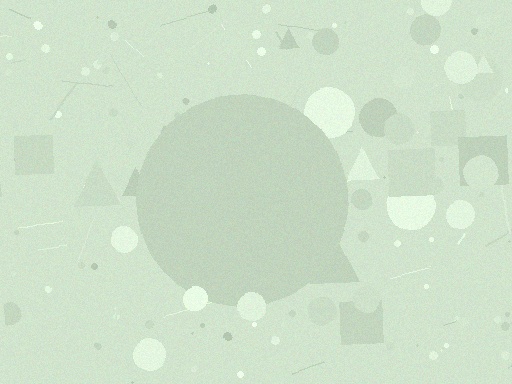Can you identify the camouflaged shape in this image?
The camouflaged shape is a circle.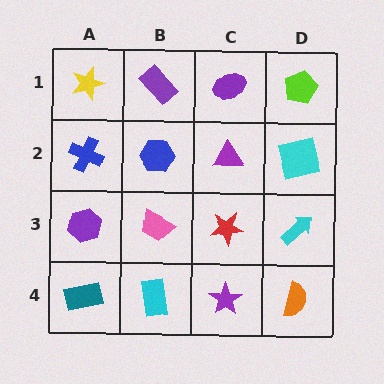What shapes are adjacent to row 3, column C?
A purple triangle (row 2, column C), a purple star (row 4, column C), a pink trapezoid (row 3, column B), a cyan arrow (row 3, column D).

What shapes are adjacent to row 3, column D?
A cyan square (row 2, column D), an orange semicircle (row 4, column D), a red star (row 3, column C).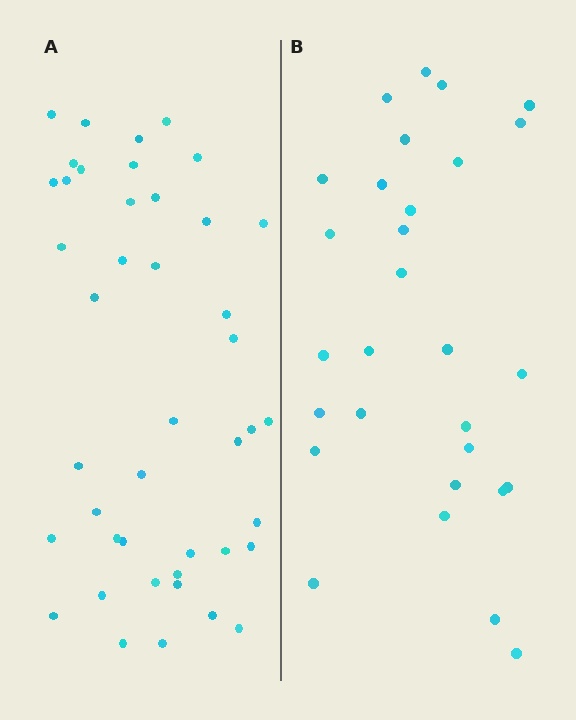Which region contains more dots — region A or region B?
Region A (the left region) has more dots.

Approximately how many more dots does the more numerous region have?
Region A has approximately 15 more dots than region B.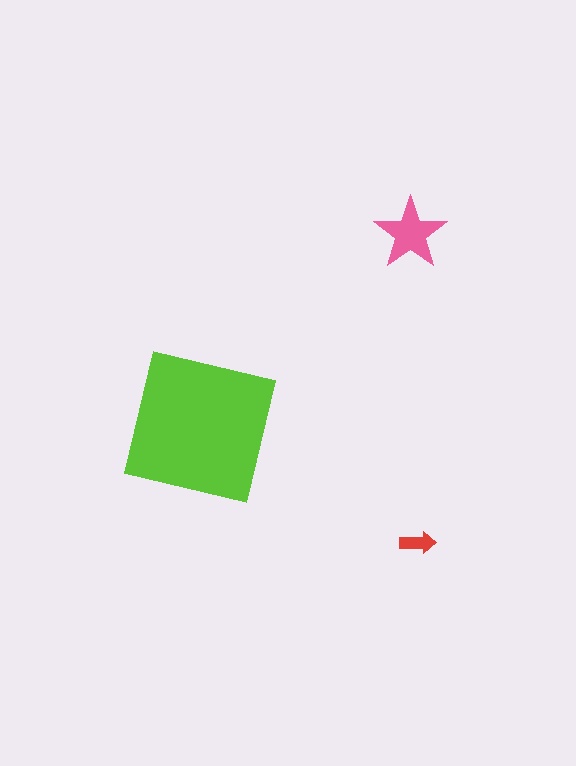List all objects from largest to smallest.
The lime square, the pink star, the red arrow.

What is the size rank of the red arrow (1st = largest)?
3rd.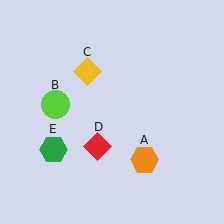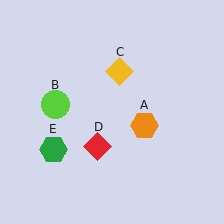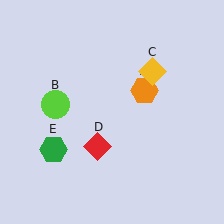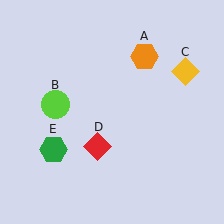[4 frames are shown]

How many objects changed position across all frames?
2 objects changed position: orange hexagon (object A), yellow diamond (object C).